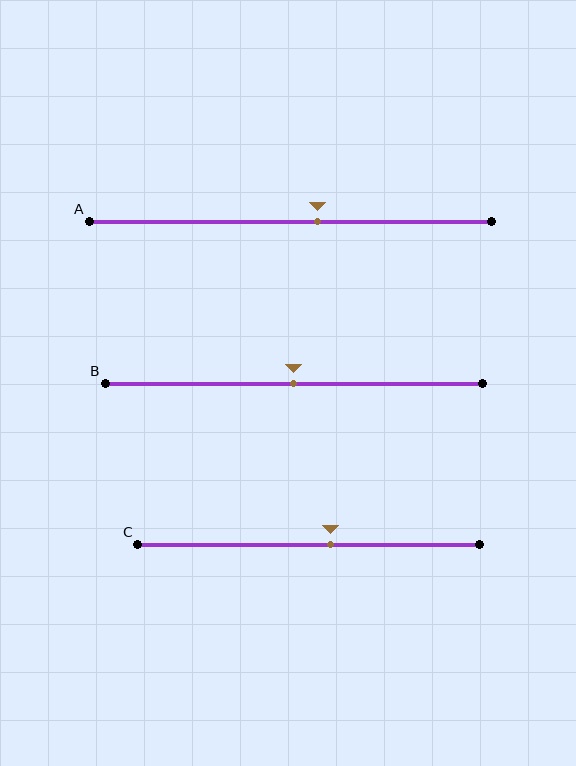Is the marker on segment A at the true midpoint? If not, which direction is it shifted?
No, the marker on segment A is shifted to the right by about 7% of the segment length.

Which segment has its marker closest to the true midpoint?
Segment B has its marker closest to the true midpoint.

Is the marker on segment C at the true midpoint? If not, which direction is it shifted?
No, the marker on segment C is shifted to the right by about 6% of the segment length.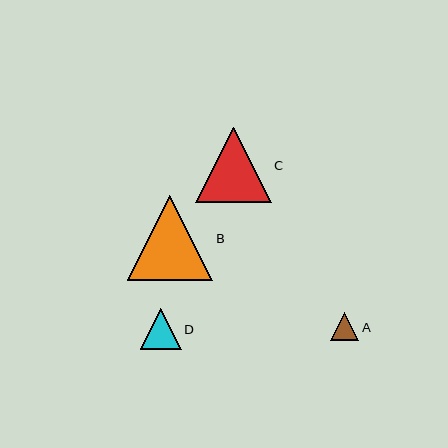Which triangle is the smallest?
Triangle A is the smallest with a size of approximately 28 pixels.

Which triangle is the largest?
Triangle B is the largest with a size of approximately 85 pixels.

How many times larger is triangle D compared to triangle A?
Triangle D is approximately 1.5 times the size of triangle A.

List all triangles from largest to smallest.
From largest to smallest: B, C, D, A.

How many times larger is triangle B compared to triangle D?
Triangle B is approximately 2.1 times the size of triangle D.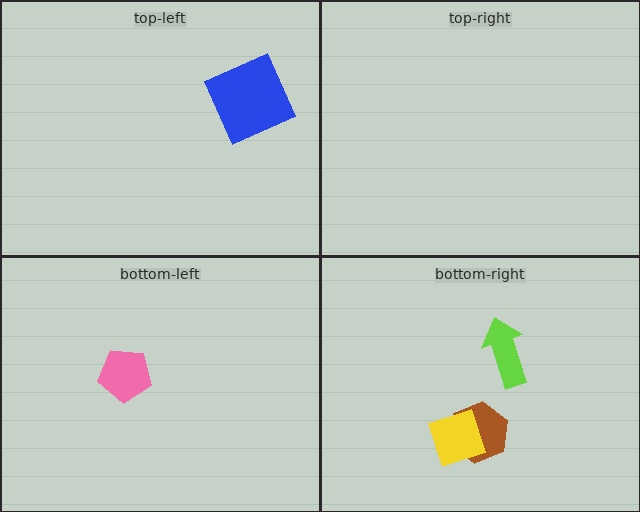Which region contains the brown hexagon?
The bottom-right region.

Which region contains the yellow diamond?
The bottom-right region.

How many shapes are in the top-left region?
1.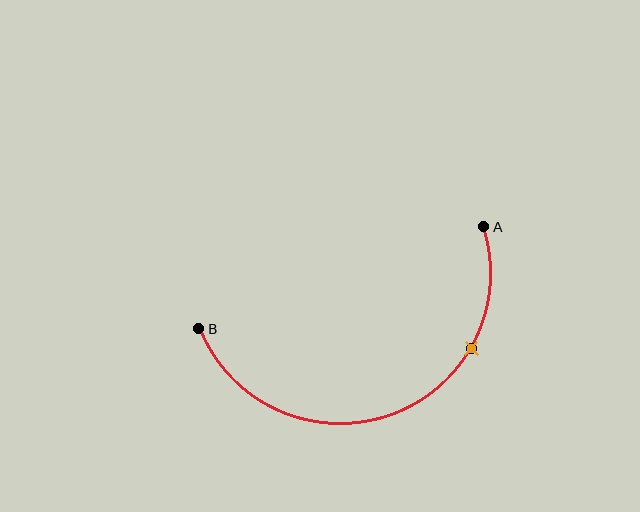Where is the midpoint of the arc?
The arc midpoint is the point on the curve farthest from the straight line joining A and B. It sits below that line.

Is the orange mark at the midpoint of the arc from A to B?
No. The orange mark lies on the arc but is closer to endpoint A. The arc midpoint would be at the point on the curve equidistant along the arc from both A and B.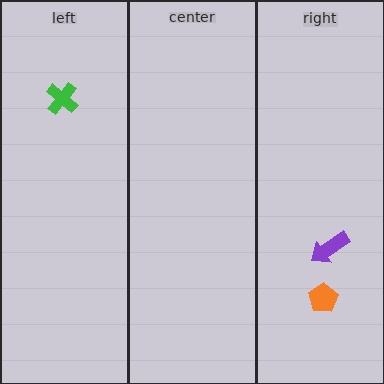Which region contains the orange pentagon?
The right region.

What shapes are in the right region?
The purple arrow, the orange pentagon.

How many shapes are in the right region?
2.